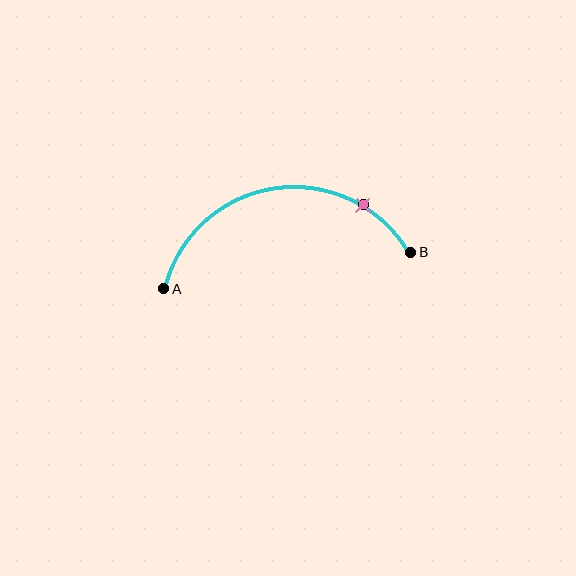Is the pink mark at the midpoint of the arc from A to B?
No. The pink mark lies on the arc but is closer to endpoint B. The arc midpoint would be at the point on the curve equidistant along the arc from both A and B.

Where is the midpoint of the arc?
The arc midpoint is the point on the curve farthest from the straight line joining A and B. It sits above that line.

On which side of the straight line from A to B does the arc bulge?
The arc bulges above the straight line connecting A and B.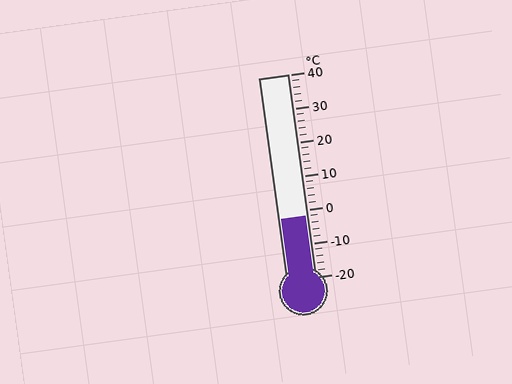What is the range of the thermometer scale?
The thermometer scale ranges from -20°C to 40°C.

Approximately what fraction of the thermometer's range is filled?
The thermometer is filled to approximately 30% of its range.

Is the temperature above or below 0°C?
The temperature is below 0°C.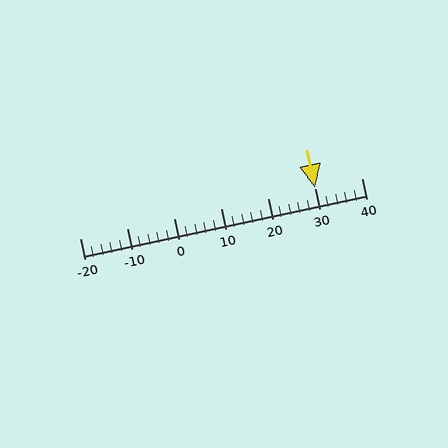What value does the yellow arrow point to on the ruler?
The yellow arrow points to approximately 30.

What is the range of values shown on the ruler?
The ruler shows values from -20 to 40.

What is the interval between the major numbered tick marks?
The major tick marks are spaced 10 units apart.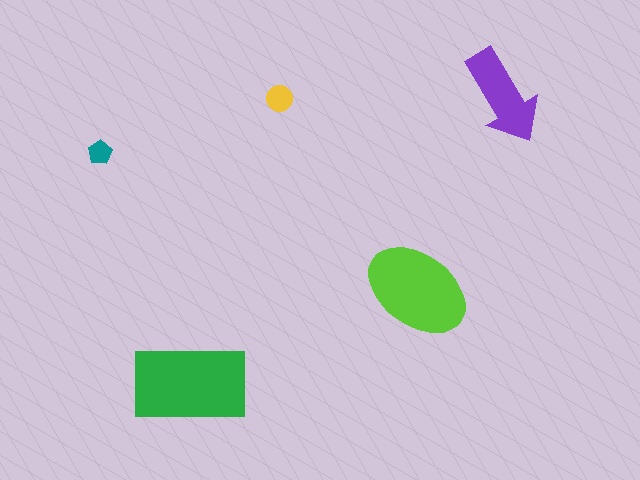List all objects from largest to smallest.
The green rectangle, the lime ellipse, the purple arrow, the yellow circle, the teal pentagon.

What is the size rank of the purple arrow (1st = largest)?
3rd.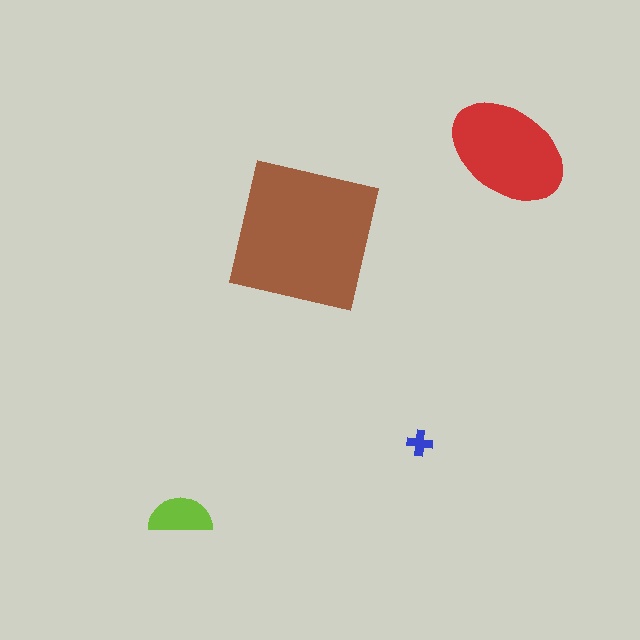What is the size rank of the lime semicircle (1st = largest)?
3rd.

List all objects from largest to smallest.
The brown square, the red ellipse, the lime semicircle, the blue cross.